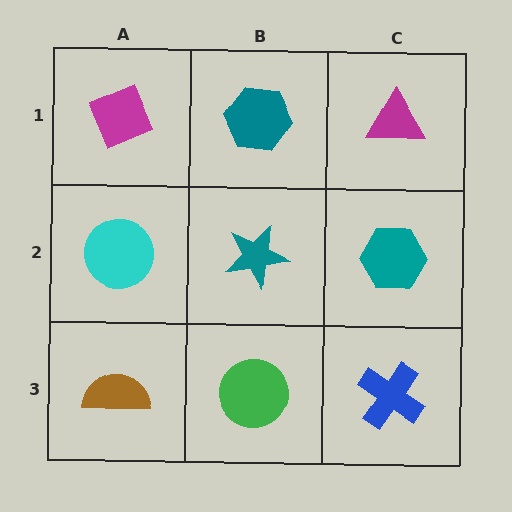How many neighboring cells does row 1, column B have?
3.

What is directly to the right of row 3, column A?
A green circle.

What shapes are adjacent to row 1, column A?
A cyan circle (row 2, column A), a teal hexagon (row 1, column B).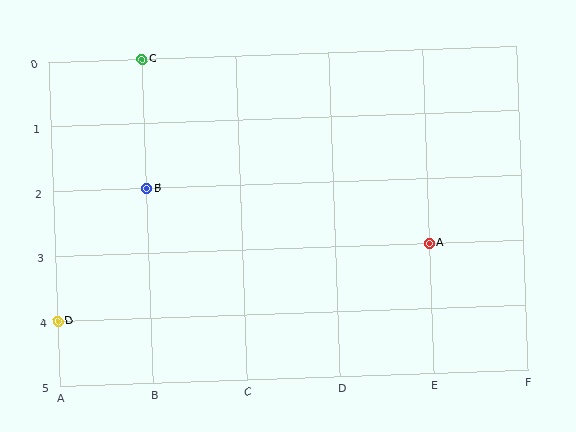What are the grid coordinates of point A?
Point A is at grid coordinates (E, 3).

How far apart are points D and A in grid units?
Points D and A are 4 columns and 1 row apart (about 4.1 grid units diagonally).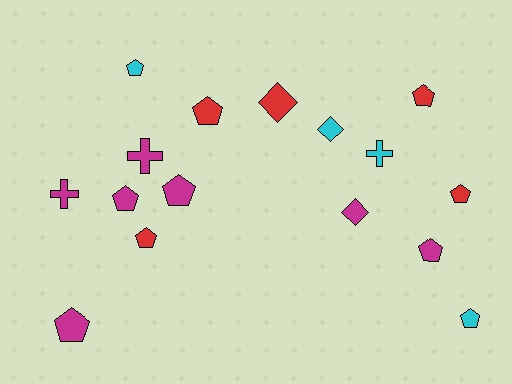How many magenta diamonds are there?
There is 1 magenta diamond.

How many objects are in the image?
There are 16 objects.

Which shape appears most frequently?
Pentagon, with 10 objects.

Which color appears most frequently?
Magenta, with 7 objects.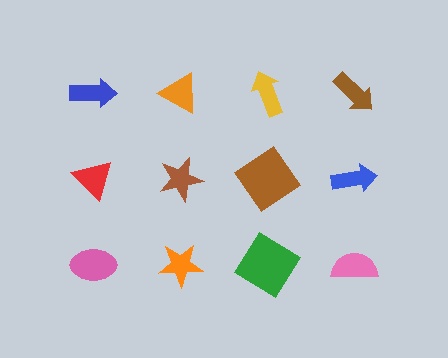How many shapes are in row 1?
4 shapes.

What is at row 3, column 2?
An orange star.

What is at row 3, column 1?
A pink ellipse.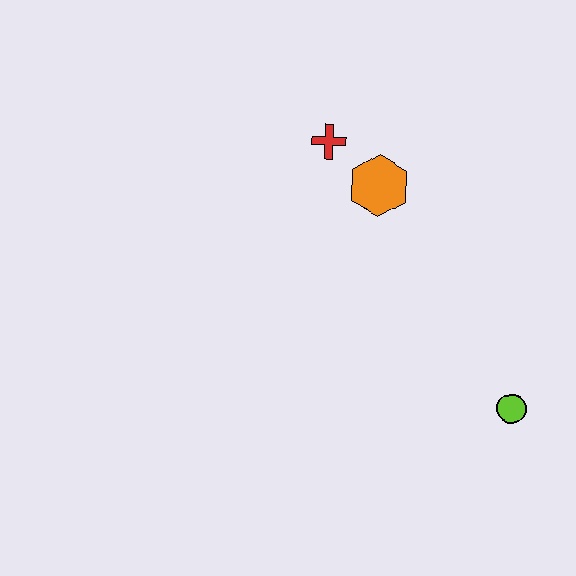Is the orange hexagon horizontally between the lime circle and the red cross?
Yes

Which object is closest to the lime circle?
The orange hexagon is closest to the lime circle.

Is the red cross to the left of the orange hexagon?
Yes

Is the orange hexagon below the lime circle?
No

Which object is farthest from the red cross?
The lime circle is farthest from the red cross.